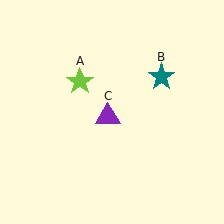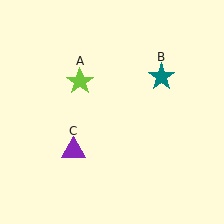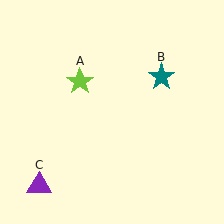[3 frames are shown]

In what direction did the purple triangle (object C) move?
The purple triangle (object C) moved down and to the left.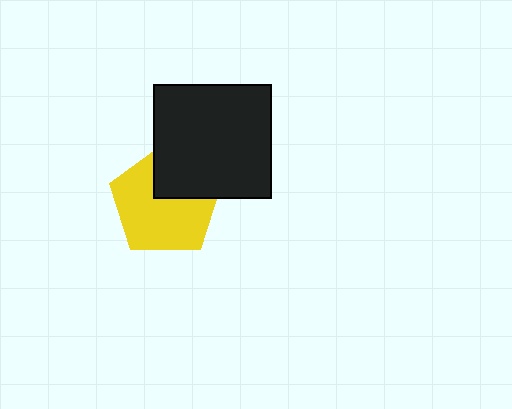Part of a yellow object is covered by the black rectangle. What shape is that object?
It is a pentagon.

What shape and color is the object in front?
The object in front is a black rectangle.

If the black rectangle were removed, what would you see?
You would see the complete yellow pentagon.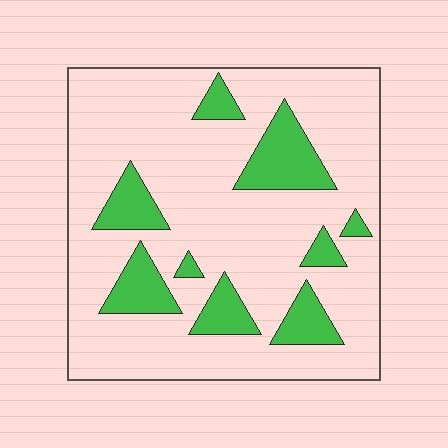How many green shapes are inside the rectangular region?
9.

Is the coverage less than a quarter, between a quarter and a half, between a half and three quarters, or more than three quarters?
Less than a quarter.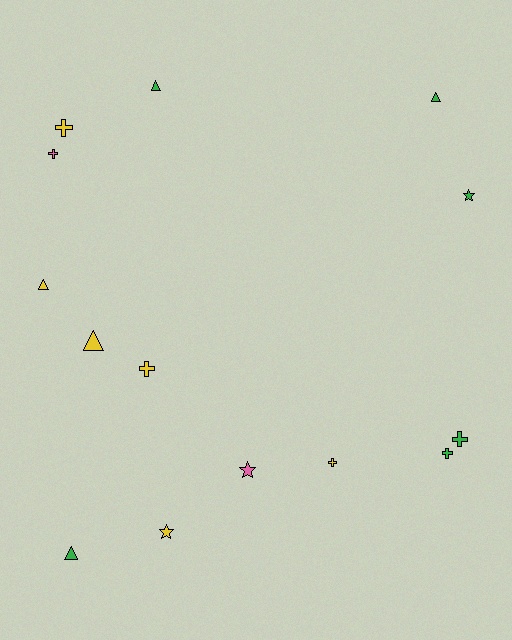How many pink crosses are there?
There is 1 pink cross.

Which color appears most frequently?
Yellow, with 6 objects.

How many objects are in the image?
There are 14 objects.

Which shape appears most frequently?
Cross, with 6 objects.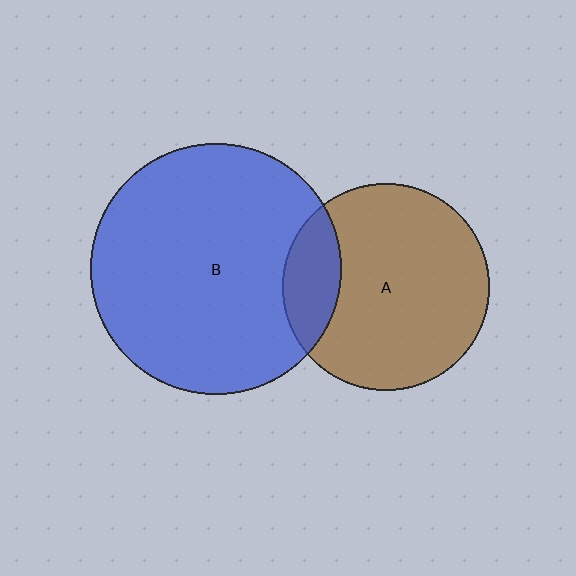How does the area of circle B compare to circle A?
Approximately 1.5 times.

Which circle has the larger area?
Circle B (blue).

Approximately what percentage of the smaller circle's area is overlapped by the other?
Approximately 20%.